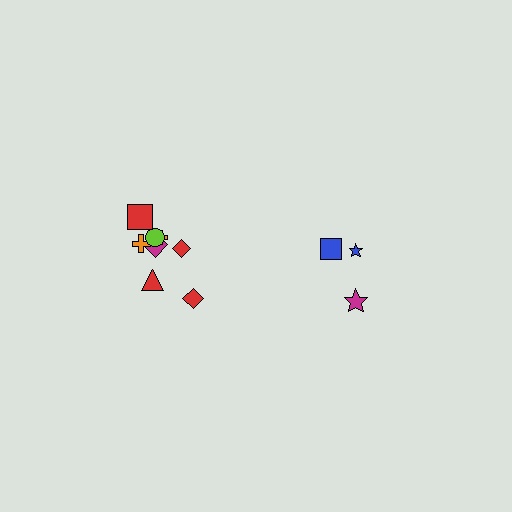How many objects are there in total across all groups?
There are 11 objects.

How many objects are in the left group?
There are 8 objects.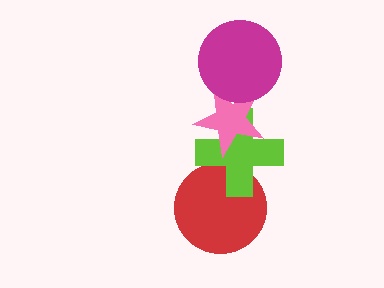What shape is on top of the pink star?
The magenta circle is on top of the pink star.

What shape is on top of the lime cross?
The pink star is on top of the lime cross.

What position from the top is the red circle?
The red circle is 4th from the top.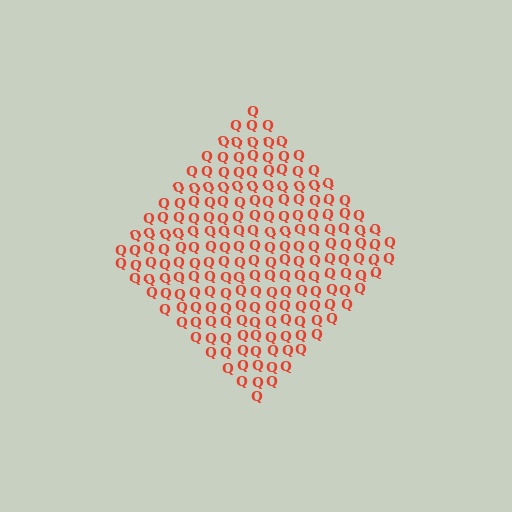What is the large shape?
The large shape is a diamond.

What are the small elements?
The small elements are letter Q's.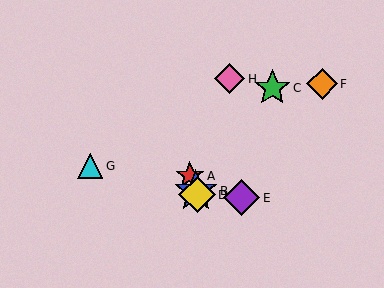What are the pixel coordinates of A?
Object A is at (190, 176).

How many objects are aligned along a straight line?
3 objects (A, B, D) are aligned along a straight line.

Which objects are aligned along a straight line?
Objects A, B, D are aligned along a straight line.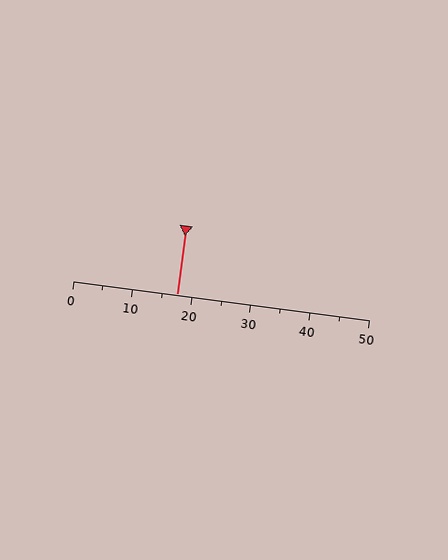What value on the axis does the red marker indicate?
The marker indicates approximately 17.5.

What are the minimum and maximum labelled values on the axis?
The axis runs from 0 to 50.